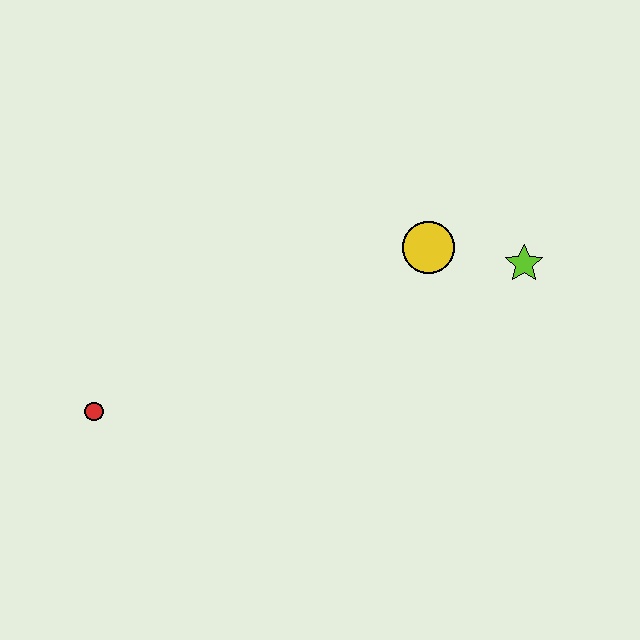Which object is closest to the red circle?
The yellow circle is closest to the red circle.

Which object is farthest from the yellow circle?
The red circle is farthest from the yellow circle.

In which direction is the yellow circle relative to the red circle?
The yellow circle is to the right of the red circle.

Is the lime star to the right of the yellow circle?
Yes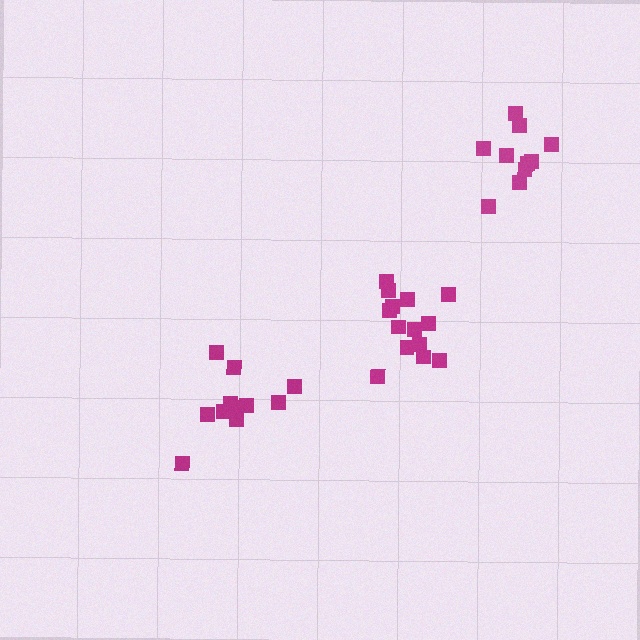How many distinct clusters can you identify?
There are 3 distinct clusters.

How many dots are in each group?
Group 1: 11 dots, Group 2: 14 dots, Group 3: 10 dots (35 total).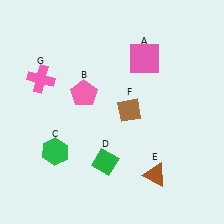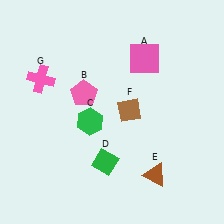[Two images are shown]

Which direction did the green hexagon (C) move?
The green hexagon (C) moved right.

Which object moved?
The green hexagon (C) moved right.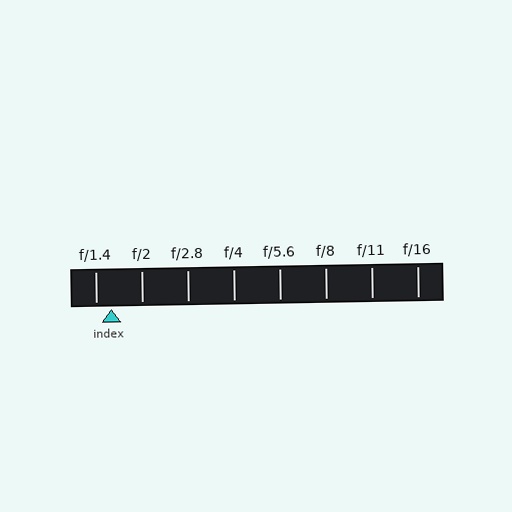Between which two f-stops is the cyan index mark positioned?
The index mark is between f/1.4 and f/2.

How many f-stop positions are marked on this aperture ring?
There are 8 f-stop positions marked.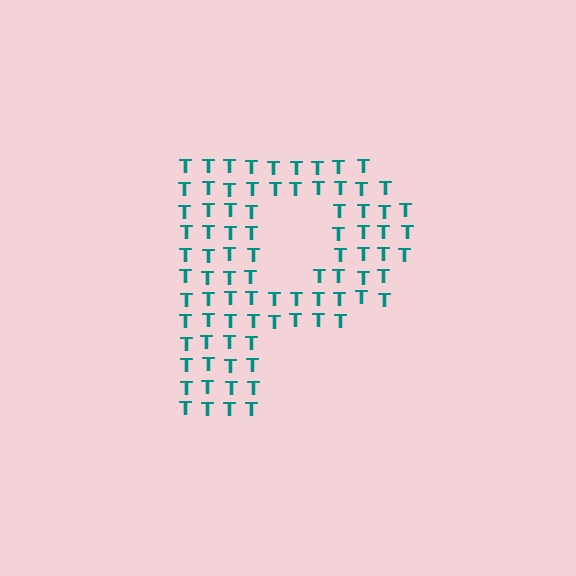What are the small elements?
The small elements are letter T's.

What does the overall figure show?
The overall figure shows the letter P.